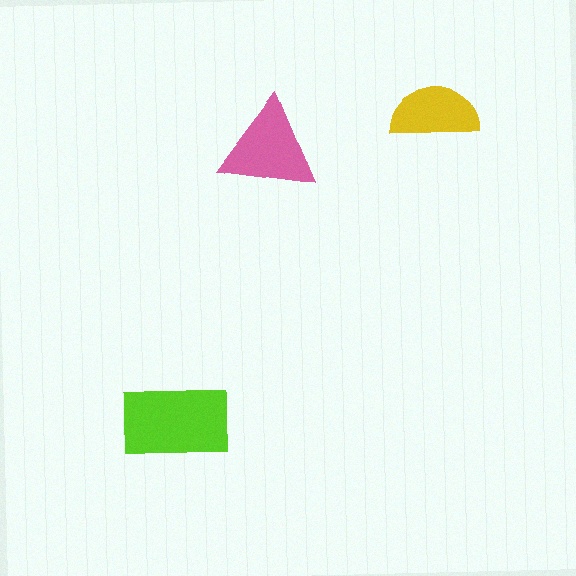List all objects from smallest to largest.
The yellow semicircle, the pink triangle, the lime rectangle.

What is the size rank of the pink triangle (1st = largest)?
2nd.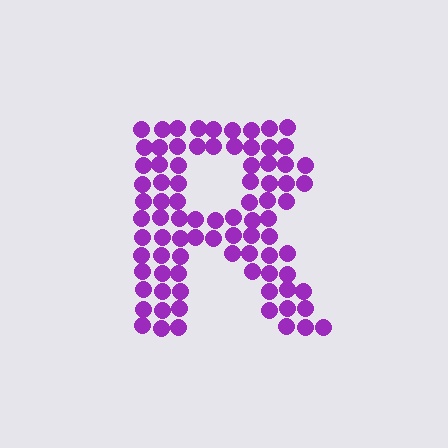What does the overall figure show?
The overall figure shows the letter R.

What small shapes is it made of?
It is made of small circles.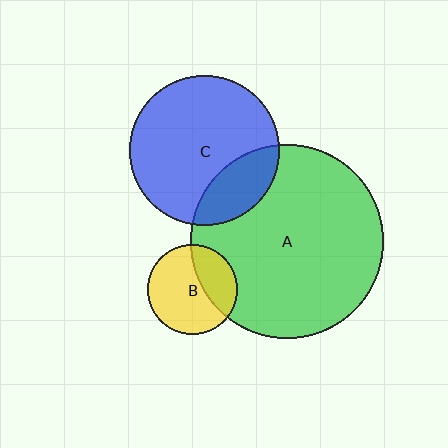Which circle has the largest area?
Circle A (green).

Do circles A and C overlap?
Yes.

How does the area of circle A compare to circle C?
Approximately 1.6 times.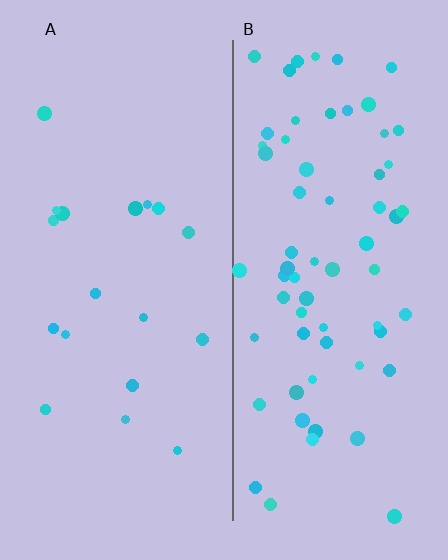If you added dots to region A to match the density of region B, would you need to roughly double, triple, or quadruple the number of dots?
Approximately quadruple.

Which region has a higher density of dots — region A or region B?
B (the right).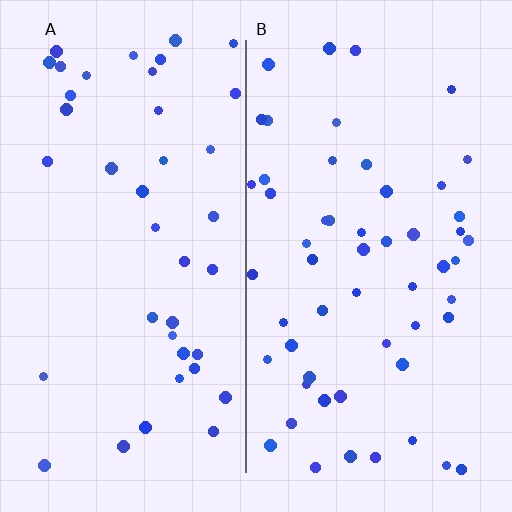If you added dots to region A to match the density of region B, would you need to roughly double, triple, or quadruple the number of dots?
Approximately double.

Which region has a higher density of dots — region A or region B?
B (the right).